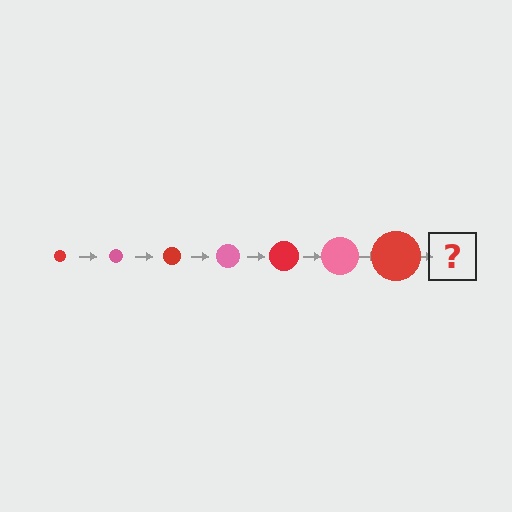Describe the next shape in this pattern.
It should be a pink circle, larger than the previous one.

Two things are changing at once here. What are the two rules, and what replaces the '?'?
The two rules are that the circle grows larger each step and the color cycles through red and pink. The '?' should be a pink circle, larger than the previous one.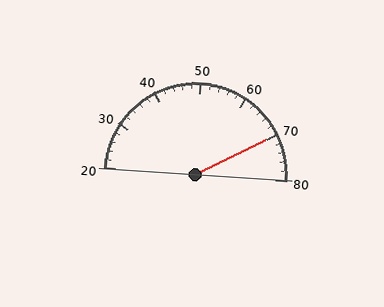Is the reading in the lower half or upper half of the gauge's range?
The reading is in the upper half of the range (20 to 80).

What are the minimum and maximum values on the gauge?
The gauge ranges from 20 to 80.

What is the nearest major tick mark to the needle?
The nearest major tick mark is 70.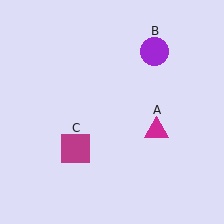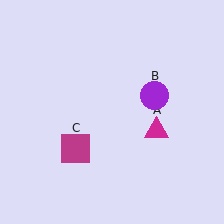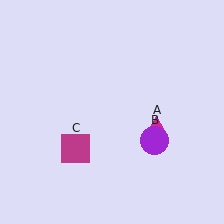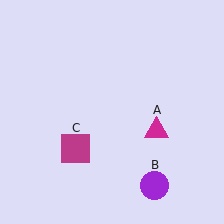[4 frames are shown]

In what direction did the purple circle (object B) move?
The purple circle (object B) moved down.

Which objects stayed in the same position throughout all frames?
Magenta triangle (object A) and magenta square (object C) remained stationary.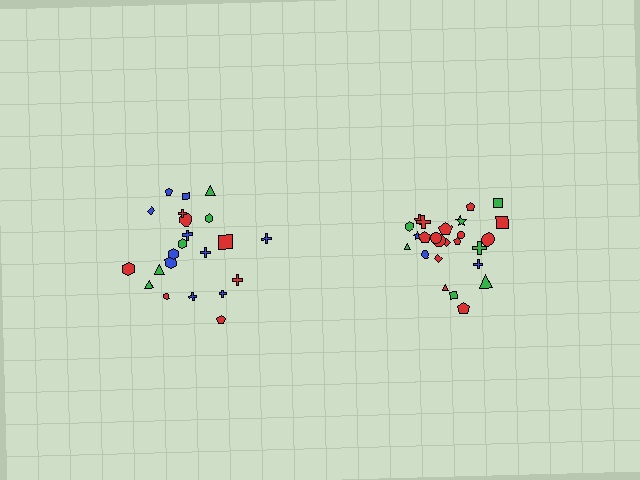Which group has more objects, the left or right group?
The right group.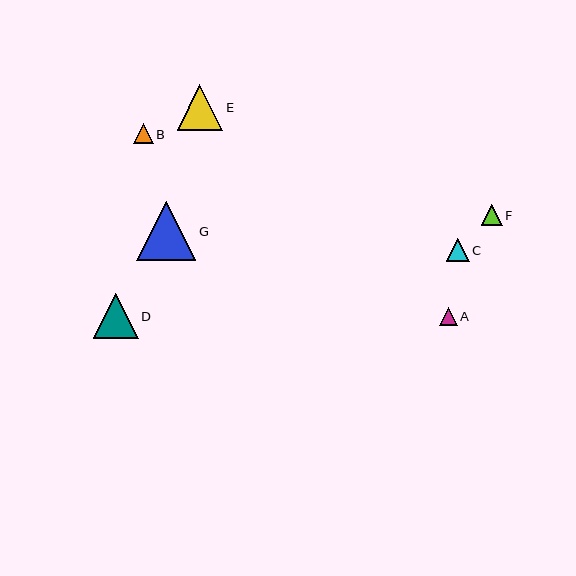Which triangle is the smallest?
Triangle A is the smallest with a size of approximately 18 pixels.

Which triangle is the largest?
Triangle G is the largest with a size of approximately 59 pixels.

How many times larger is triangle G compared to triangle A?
Triangle G is approximately 3.2 times the size of triangle A.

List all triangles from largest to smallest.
From largest to smallest: G, E, D, C, F, B, A.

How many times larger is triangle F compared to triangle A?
Triangle F is approximately 1.1 times the size of triangle A.